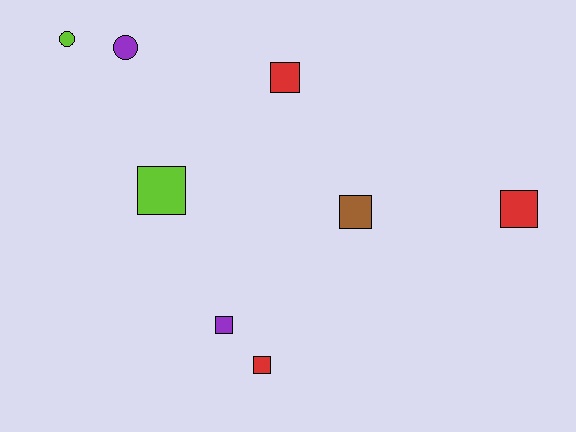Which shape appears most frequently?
Square, with 6 objects.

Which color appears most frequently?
Red, with 3 objects.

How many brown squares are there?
There is 1 brown square.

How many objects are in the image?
There are 8 objects.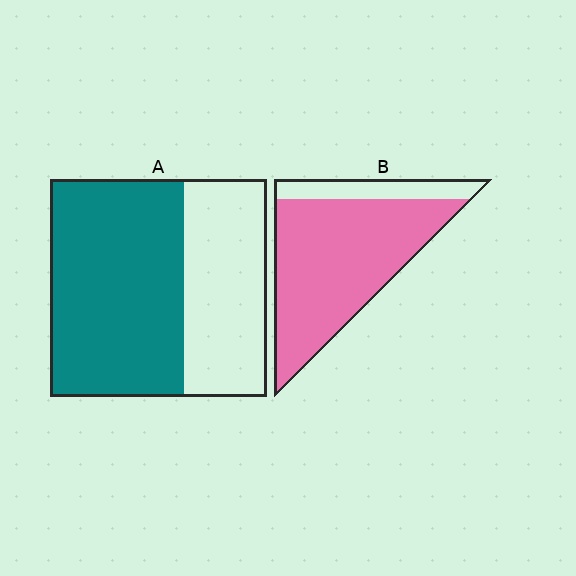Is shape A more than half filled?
Yes.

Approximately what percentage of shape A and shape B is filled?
A is approximately 60% and B is approximately 85%.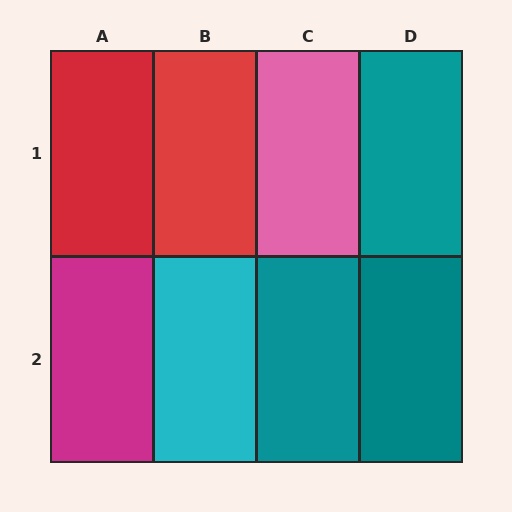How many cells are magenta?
1 cell is magenta.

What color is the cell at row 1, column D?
Teal.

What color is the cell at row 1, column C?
Pink.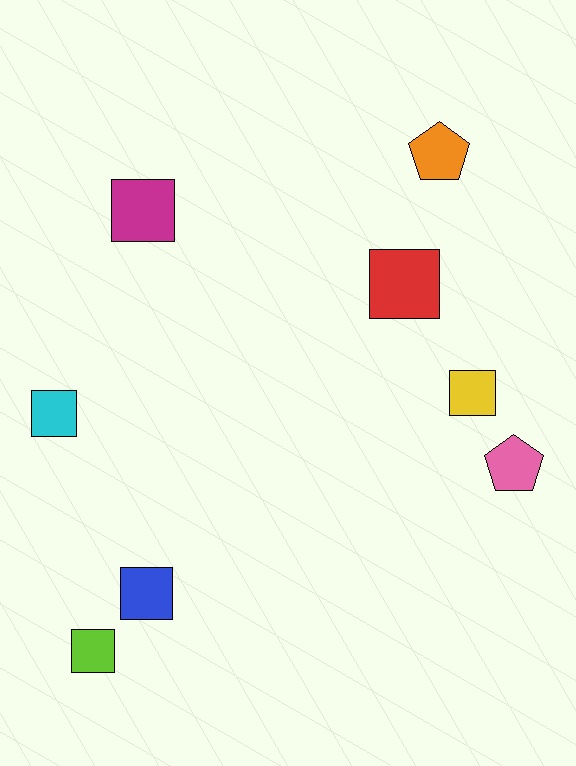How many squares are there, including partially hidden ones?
There are 6 squares.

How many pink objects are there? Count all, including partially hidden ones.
There is 1 pink object.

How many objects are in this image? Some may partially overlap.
There are 8 objects.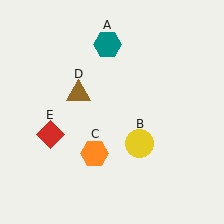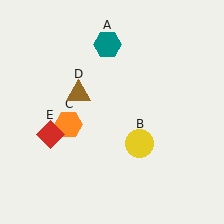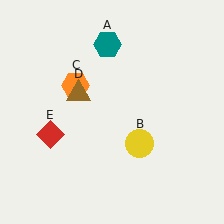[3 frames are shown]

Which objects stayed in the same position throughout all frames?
Teal hexagon (object A) and yellow circle (object B) and brown triangle (object D) and red diamond (object E) remained stationary.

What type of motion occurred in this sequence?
The orange hexagon (object C) rotated clockwise around the center of the scene.